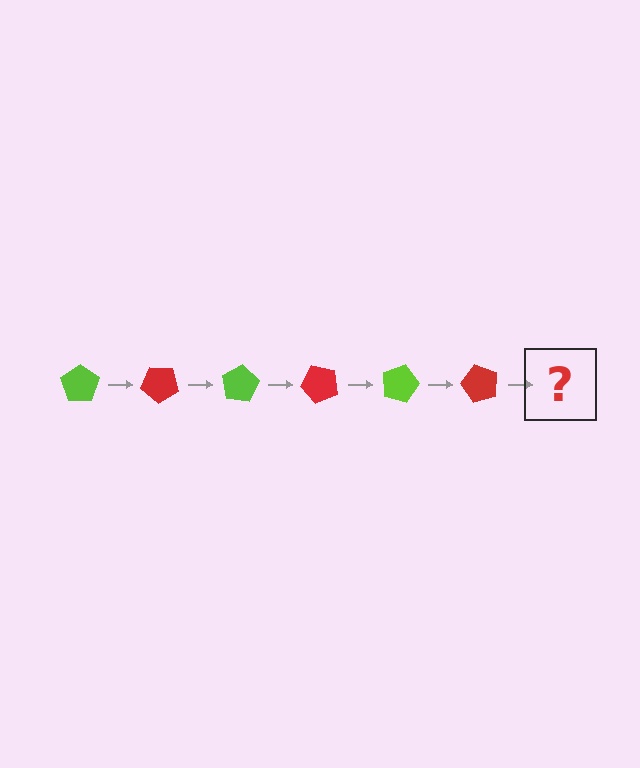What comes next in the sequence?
The next element should be a lime pentagon, rotated 240 degrees from the start.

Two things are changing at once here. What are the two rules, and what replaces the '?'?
The two rules are that it rotates 40 degrees each step and the color cycles through lime and red. The '?' should be a lime pentagon, rotated 240 degrees from the start.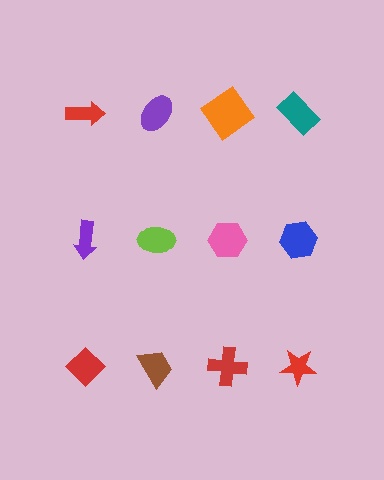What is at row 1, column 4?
A teal rectangle.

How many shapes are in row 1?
4 shapes.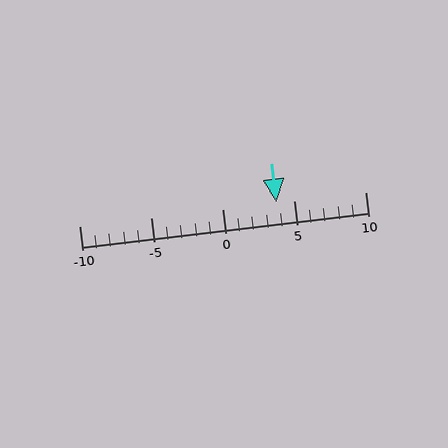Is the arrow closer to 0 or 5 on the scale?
The arrow is closer to 5.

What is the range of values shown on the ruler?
The ruler shows values from -10 to 10.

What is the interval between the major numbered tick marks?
The major tick marks are spaced 5 units apart.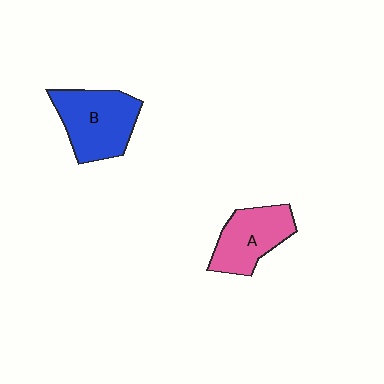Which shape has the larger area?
Shape B (blue).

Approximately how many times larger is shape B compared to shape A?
Approximately 1.2 times.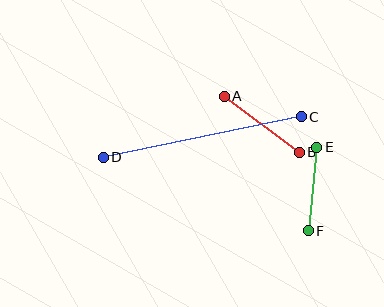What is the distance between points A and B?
The distance is approximately 93 pixels.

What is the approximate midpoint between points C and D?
The midpoint is at approximately (202, 137) pixels.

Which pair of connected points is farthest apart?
Points C and D are farthest apart.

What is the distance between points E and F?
The distance is approximately 84 pixels.